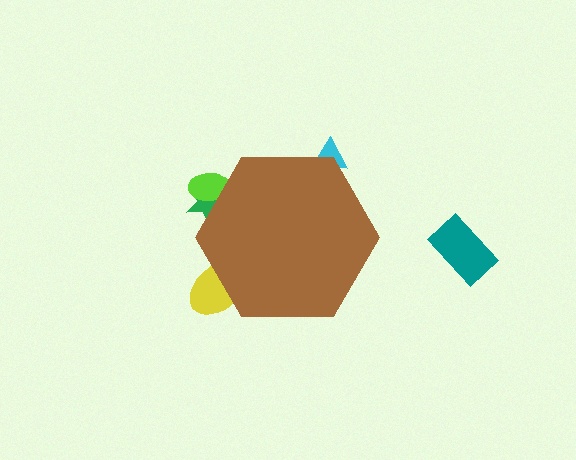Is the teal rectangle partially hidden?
No, the teal rectangle is fully visible.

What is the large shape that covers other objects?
A brown hexagon.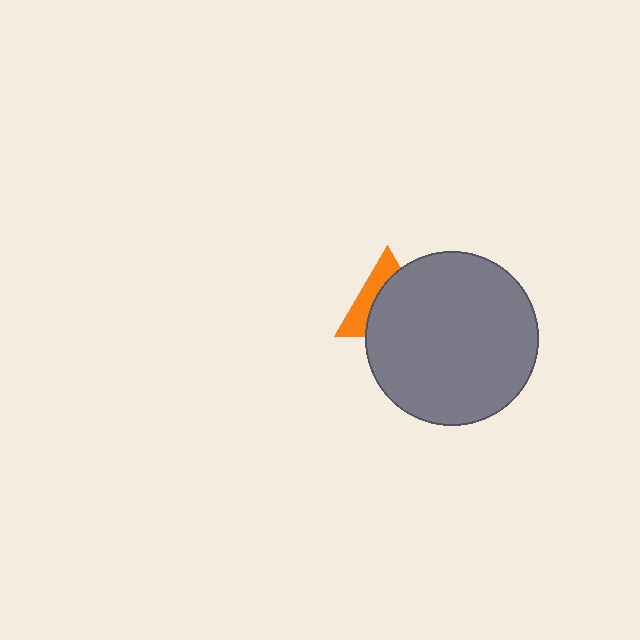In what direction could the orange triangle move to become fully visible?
The orange triangle could move toward the upper-left. That would shift it out from behind the gray circle entirely.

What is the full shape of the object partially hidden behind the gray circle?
The partially hidden object is an orange triangle.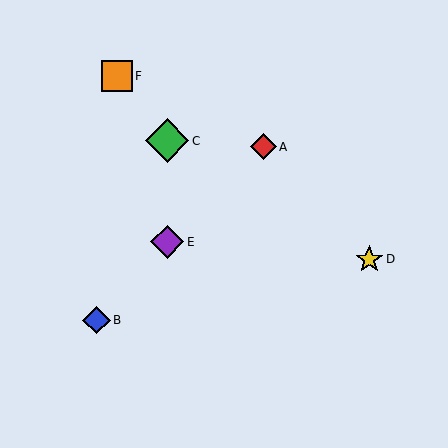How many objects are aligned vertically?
2 objects (C, E) are aligned vertically.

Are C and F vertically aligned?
No, C is at x≈167 and F is at x≈117.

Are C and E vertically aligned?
Yes, both are at x≈167.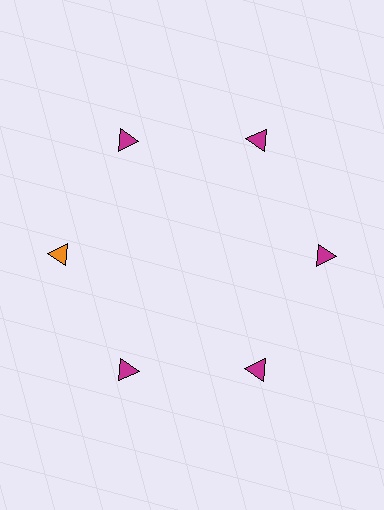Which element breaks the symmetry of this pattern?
The orange triangle at roughly the 9 o'clock position breaks the symmetry. All other shapes are magenta triangles.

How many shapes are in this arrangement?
There are 6 shapes arranged in a ring pattern.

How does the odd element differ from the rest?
It has a different color: orange instead of magenta.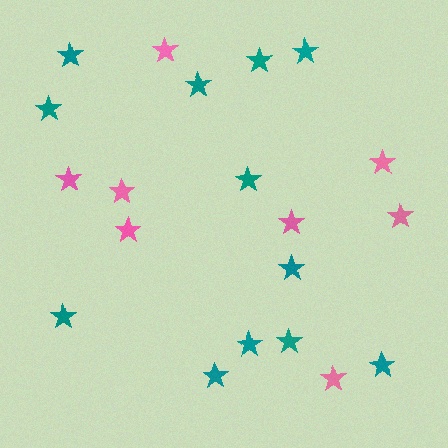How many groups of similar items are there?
There are 2 groups: one group of teal stars (12) and one group of pink stars (8).